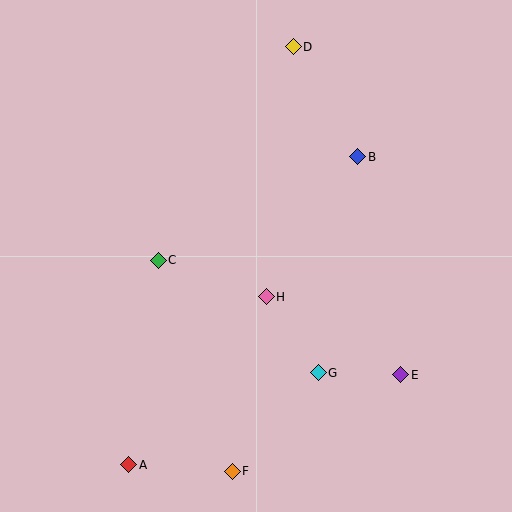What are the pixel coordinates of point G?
Point G is at (318, 373).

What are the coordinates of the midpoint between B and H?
The midpoint between B and H is at (312, 227).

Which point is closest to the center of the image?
Point H at (266, 297) is closest to the center.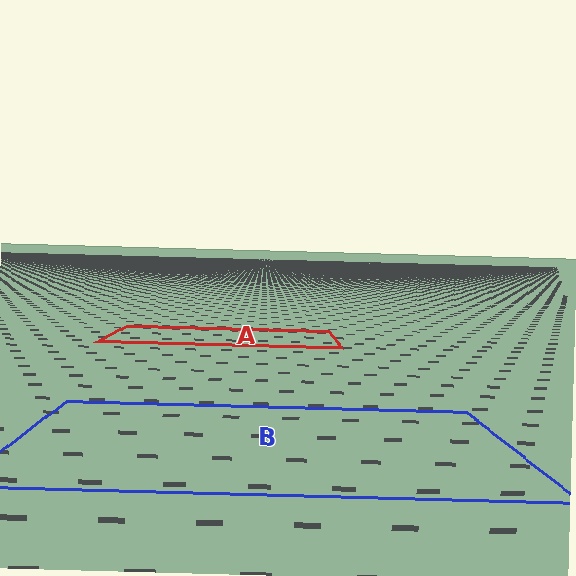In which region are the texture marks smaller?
The texture marks are smaller in region A, because it is farther away.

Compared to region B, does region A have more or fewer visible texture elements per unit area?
Region A has more texture elements per unit area — they are packed more densely because it is farther away.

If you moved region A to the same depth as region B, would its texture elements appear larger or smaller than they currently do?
They would appear larger. At a closer depth, the same texture elements are projected at a bigger on-screen size.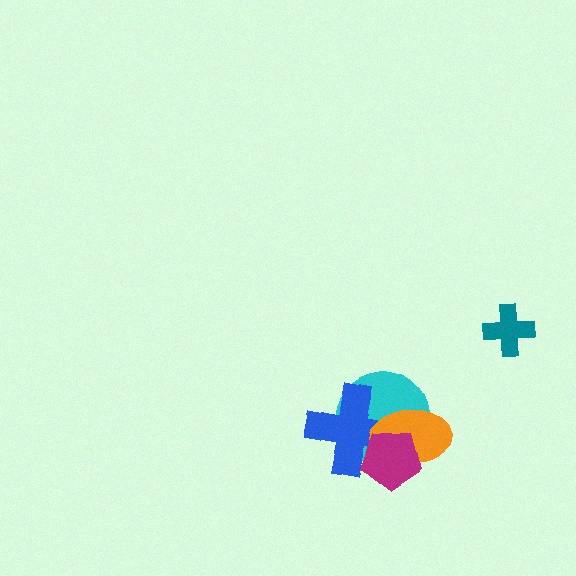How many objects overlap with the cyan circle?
3 objects overlap with the cyan circle.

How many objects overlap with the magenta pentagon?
3 objects overlap with the magenta pentagon.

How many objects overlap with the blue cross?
3 objects overlap with the blue cross.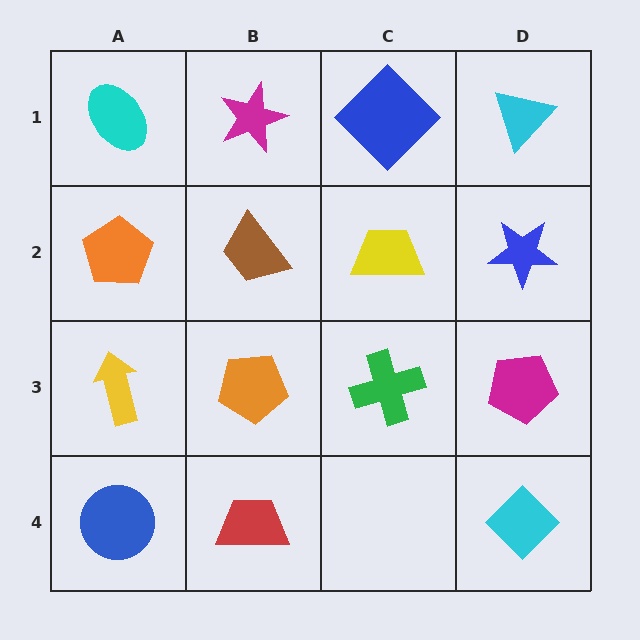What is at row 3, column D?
A magenta pentagon.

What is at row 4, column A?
A blue circle.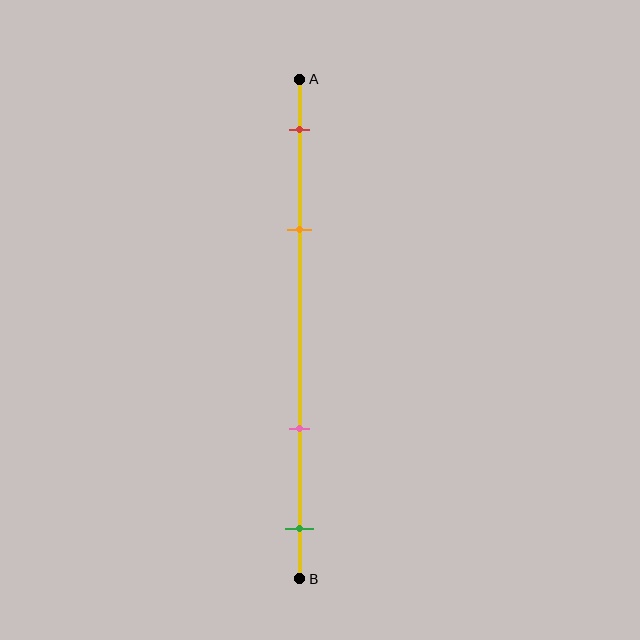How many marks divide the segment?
There are 4 marks dividing the segment.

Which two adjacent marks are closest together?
The red and orange marks are the closest adjacent pair.